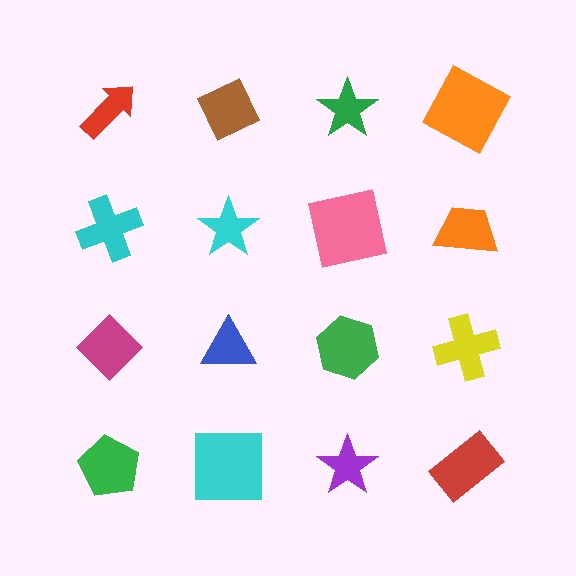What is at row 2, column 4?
An orange trapezoid.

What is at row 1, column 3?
A green star.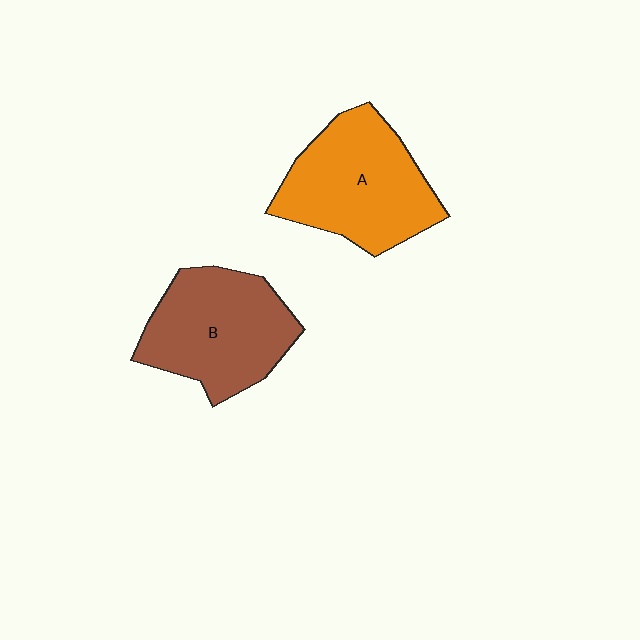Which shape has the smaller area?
Shape B (brown).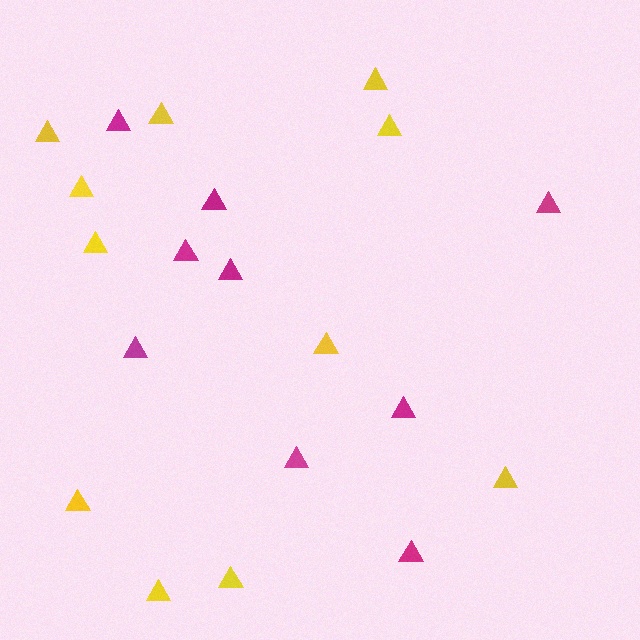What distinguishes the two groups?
There are 2 groups: one group of yellow triangles (11) and one group of magenta triangles (9).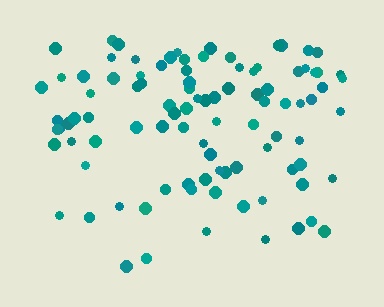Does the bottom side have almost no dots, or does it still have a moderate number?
Still a moderate number, just noticeably fewer than the top.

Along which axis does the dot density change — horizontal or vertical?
Vertical.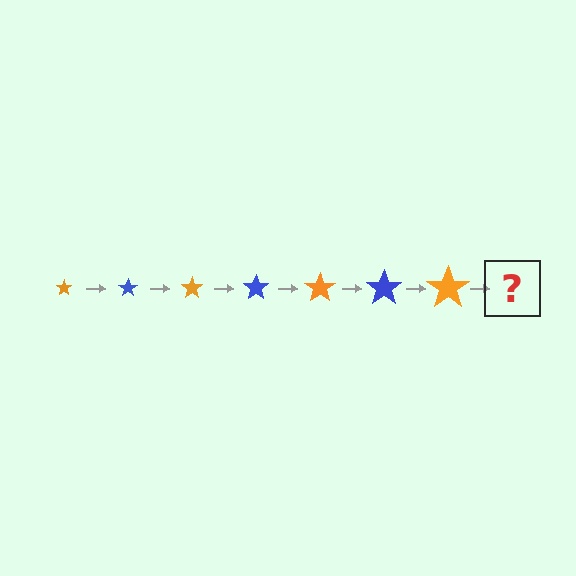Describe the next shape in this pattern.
It should be a blue star, larger than the previous one.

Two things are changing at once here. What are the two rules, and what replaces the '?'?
The two rules are that the star grows larger each step and the color cycles through orange and blue. The '?' should be a blue star, larger than the previous one.